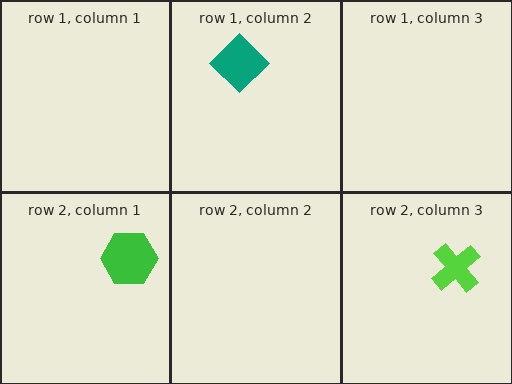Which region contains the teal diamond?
The row 1, column 2 region.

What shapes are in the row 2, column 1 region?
The green hexagon.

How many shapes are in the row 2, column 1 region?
1.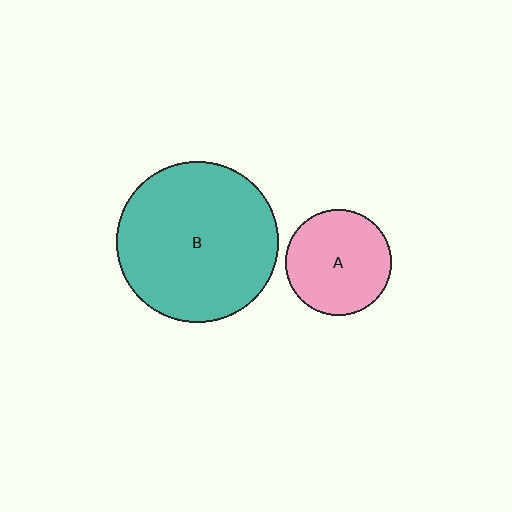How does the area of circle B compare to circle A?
Approximately 2.3 times.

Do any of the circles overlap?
No, none of the circles overlap.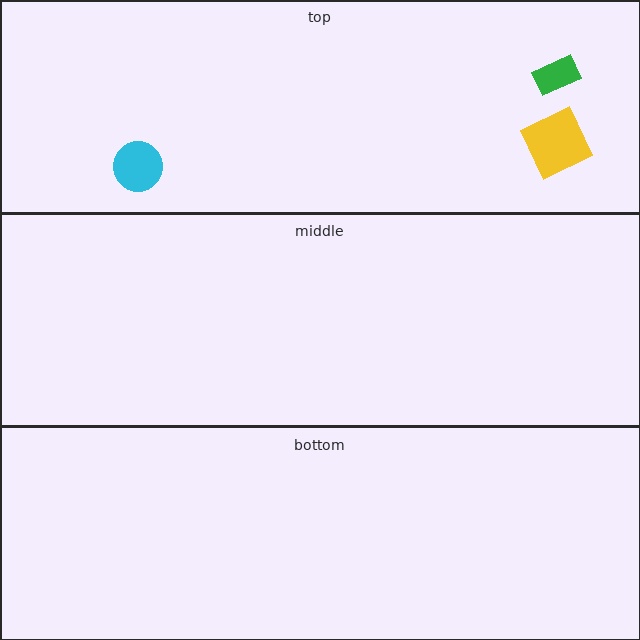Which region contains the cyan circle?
The top region.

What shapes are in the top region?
The green rectangle, the cyan circle, the yellow square.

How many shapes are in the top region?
3.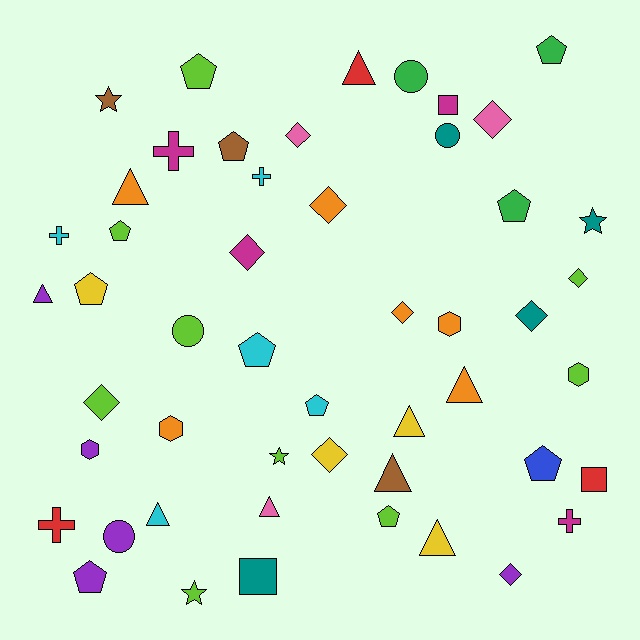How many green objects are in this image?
There are 3 green objects.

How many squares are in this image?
There are 3 squares.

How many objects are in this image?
There are 50 objects.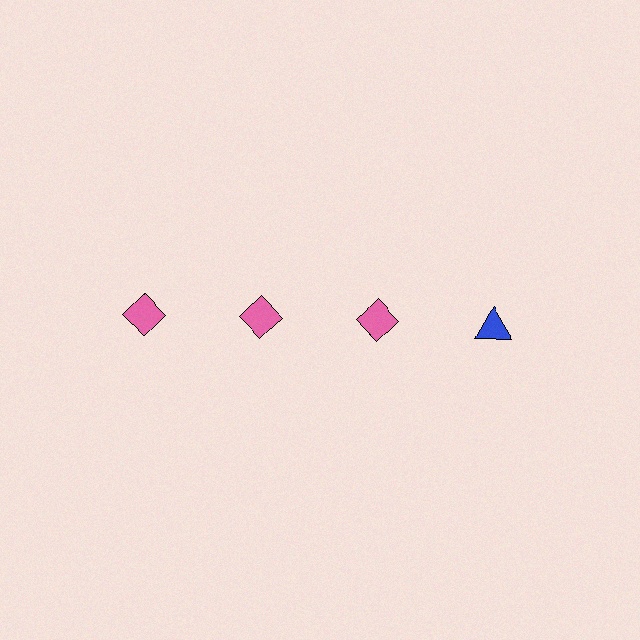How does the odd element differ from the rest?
It differs in both color (blue instead of pink) and shape (triangle instead of diamond).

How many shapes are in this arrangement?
There are 4 shapes arranged in a grid pattern.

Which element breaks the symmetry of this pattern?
The blue triangle in the top row, second from right column breaks the symmetry. All other shapes are pink diamonds.